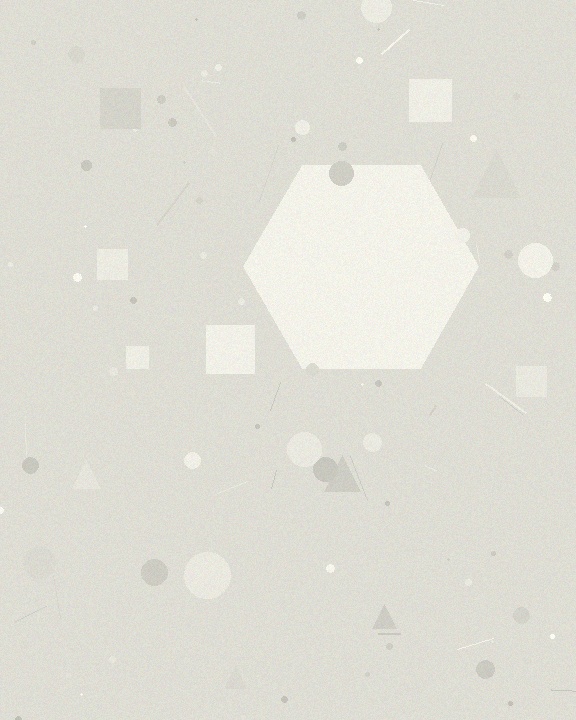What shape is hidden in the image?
A hexagon is hidden in the image.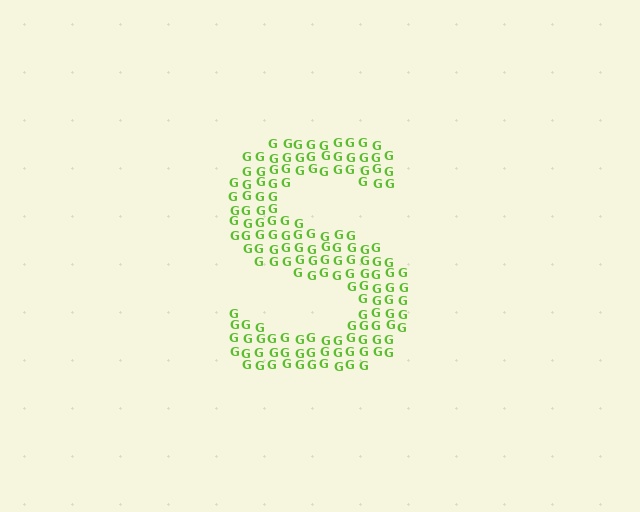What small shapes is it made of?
It is made of small letter G's.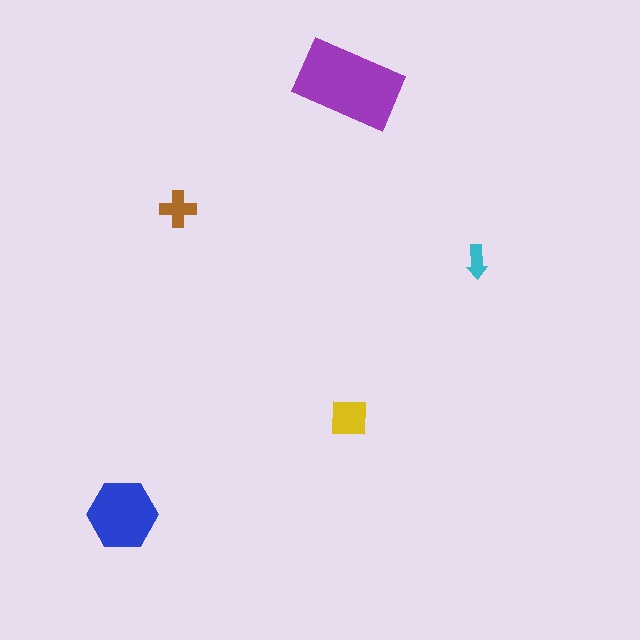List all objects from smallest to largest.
The cyan arrow, the brown cross, the yellow square, the blue hexagon, the purple rectangle.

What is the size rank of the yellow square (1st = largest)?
3rd.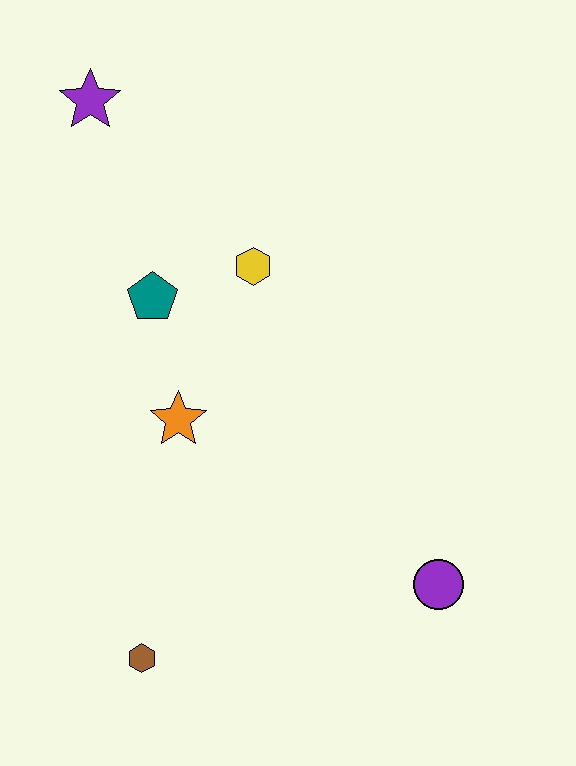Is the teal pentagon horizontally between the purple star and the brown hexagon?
No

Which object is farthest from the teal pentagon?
The purple circle is farthest from the teal pentagon.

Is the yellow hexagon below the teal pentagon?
No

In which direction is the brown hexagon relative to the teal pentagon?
The brown hexagon is below the teal pentagon.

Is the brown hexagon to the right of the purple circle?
No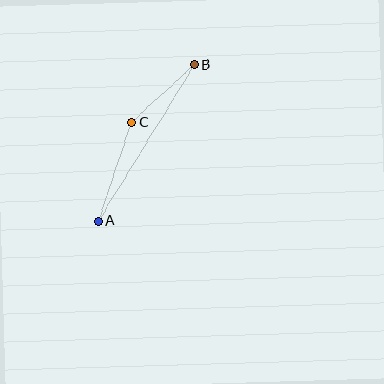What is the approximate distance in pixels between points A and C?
The distance between A and C is approximately 104 pixels.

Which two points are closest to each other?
Points B and C are closest to each other.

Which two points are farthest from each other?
Points A and B are farthest from each other.